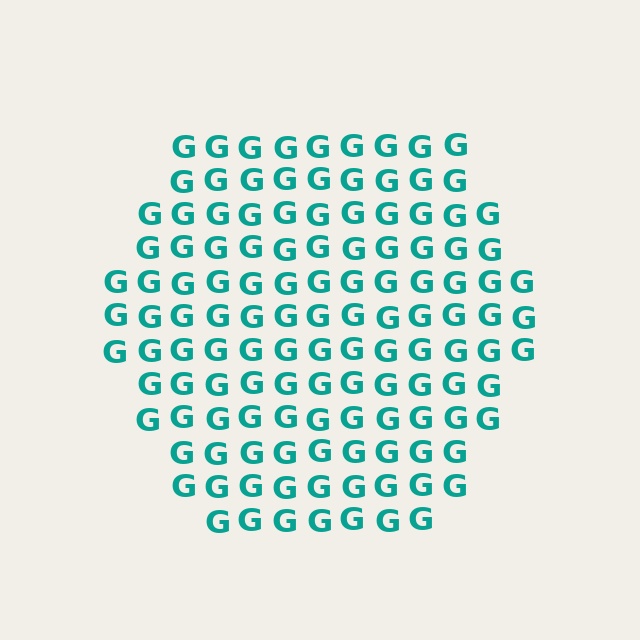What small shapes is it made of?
It is made of small letter G's.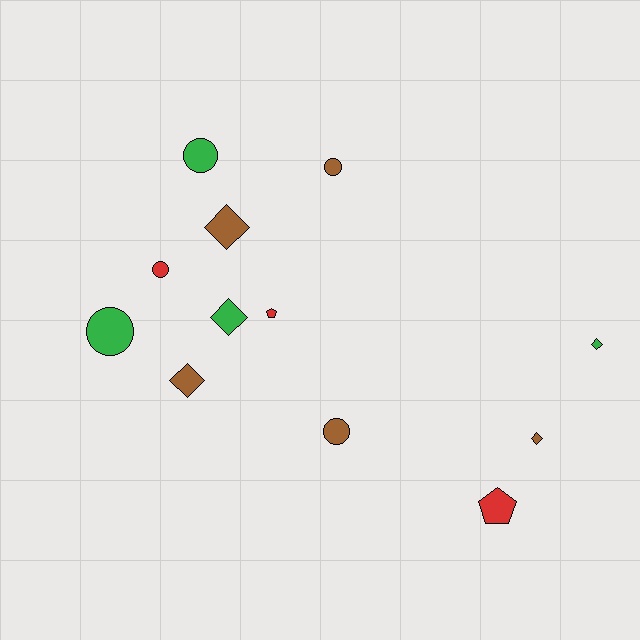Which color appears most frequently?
Brown, with 5 objects.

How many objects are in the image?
There are 12 objects.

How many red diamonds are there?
There are no red diamonds.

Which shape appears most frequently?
Circle, with 5 objects.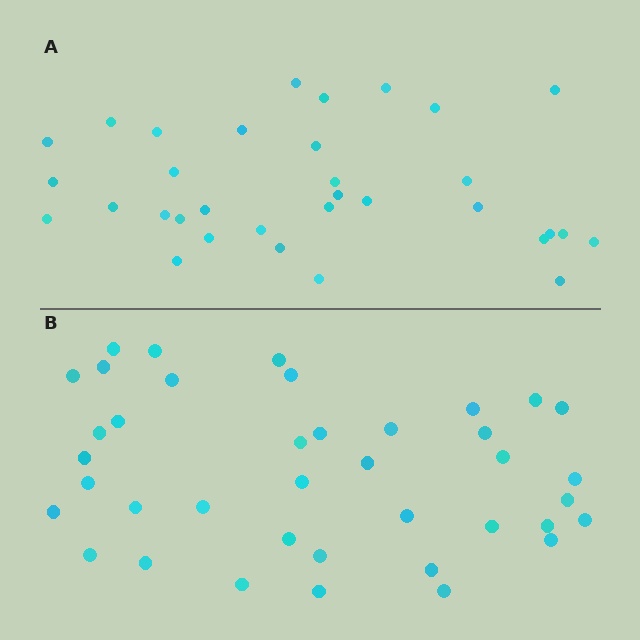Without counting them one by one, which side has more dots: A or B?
Region B (the bottom region) has more dots.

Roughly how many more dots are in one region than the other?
Region B has about 6 more dots than region A.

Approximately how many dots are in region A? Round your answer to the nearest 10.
About 30 dots. (The exact count is 33, which rounds to 30.)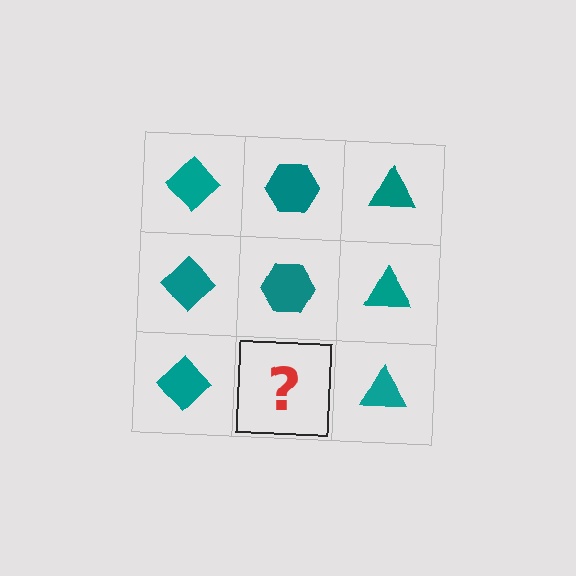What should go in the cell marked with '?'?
The missing cell should contain a teal hexagon.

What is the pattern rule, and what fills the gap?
The rule is that each column has a consistent shape. The gap should be filled with a teal hexagon.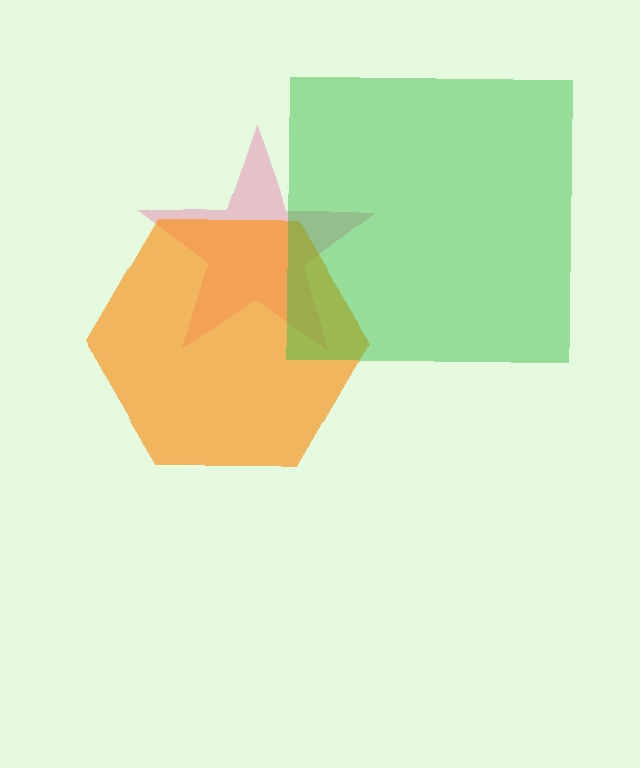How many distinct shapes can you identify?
There are 3 distinct shapes: a pink star, an orange hexagon, a green square.